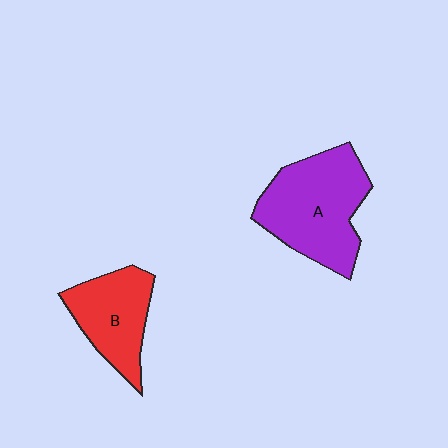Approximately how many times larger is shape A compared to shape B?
Approximately 1.5 times.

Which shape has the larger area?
Shape A (purple).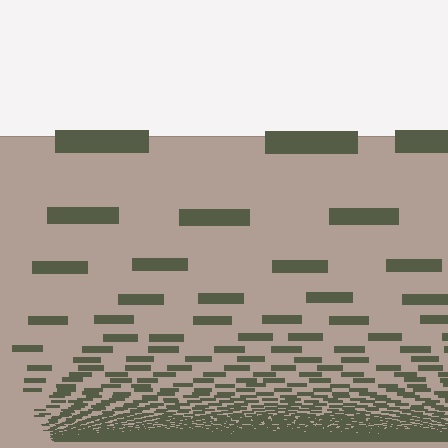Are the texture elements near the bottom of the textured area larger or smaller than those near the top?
Smaller. The gradient is inverted — elements near the bottom are smaller and denser.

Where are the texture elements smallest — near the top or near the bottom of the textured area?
Near the bottom.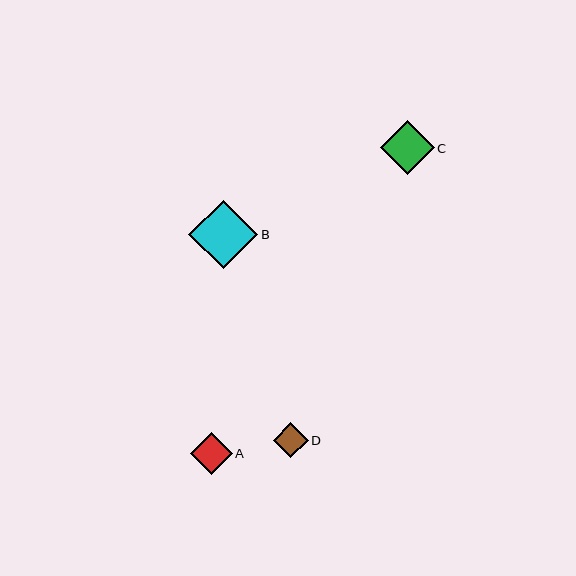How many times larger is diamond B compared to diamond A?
Diamond B is approximately 1.6 times the size of diamond A.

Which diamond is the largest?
Diamond B is the largest with a size of approximately 69 pixels.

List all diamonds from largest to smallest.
From largest to smallest: B, C, A, D.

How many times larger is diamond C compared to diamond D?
Diamond C is approximately 1.5 times the size of diamond D.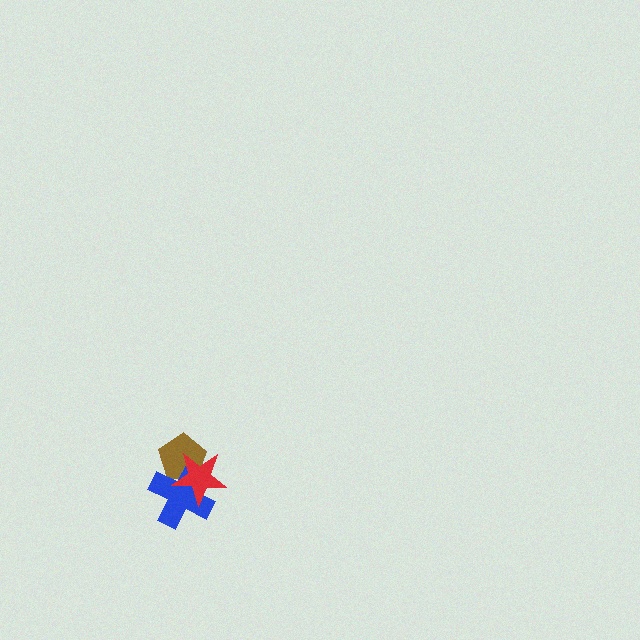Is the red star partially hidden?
No, no other shape covers it.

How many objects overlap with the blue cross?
2 objects overlap with the blue cross.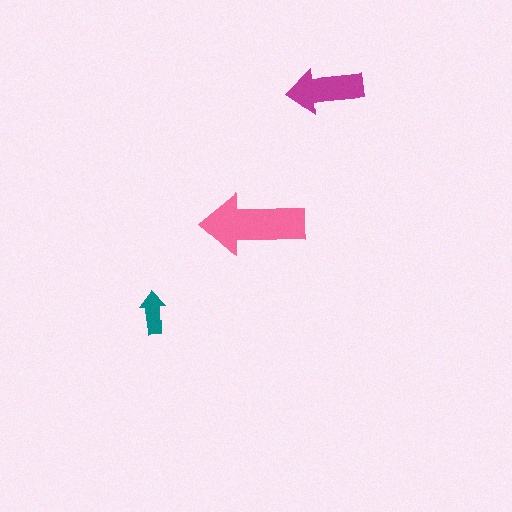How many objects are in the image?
There are 3 objects in the image.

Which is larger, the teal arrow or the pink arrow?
The pink one.